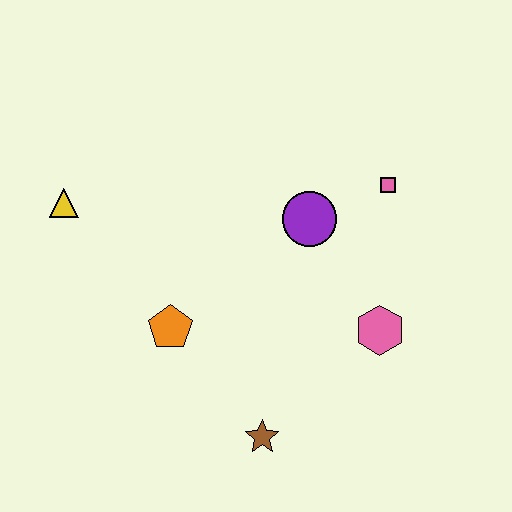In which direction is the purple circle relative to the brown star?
The purple circle is above the brown star.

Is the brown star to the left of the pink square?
Yes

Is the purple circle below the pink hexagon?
No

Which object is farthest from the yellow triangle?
The pink hexagon is farthest from the yellow triangle.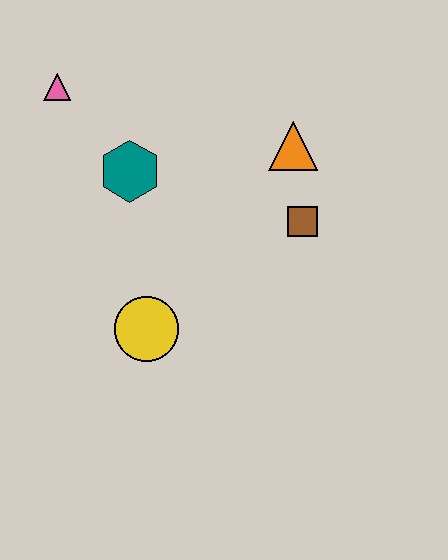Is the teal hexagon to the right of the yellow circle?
No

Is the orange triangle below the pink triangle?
Yes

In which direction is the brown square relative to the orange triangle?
The brown square is below the orange triangle.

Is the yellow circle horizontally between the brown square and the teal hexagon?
Yes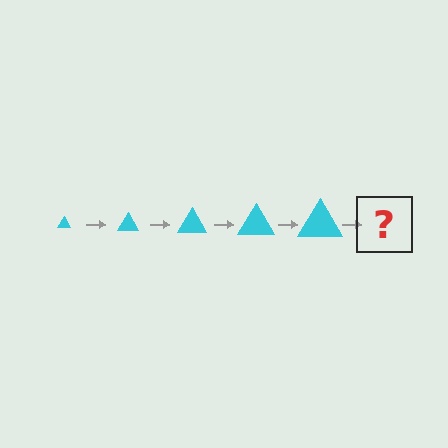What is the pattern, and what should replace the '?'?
The pattern is that the triangle gets progressively larger each step. The '?' should be a cyan triangle, larger than the previous one.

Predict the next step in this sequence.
The next step is a cyan triangle, larger than the previous one.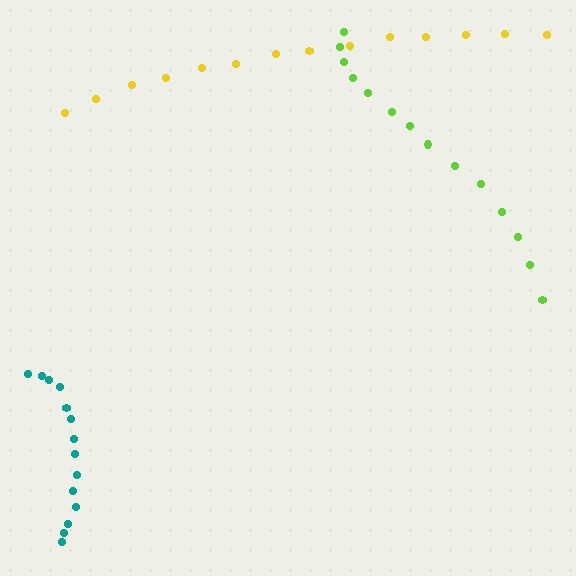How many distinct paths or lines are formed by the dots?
There are 3 distinct paths.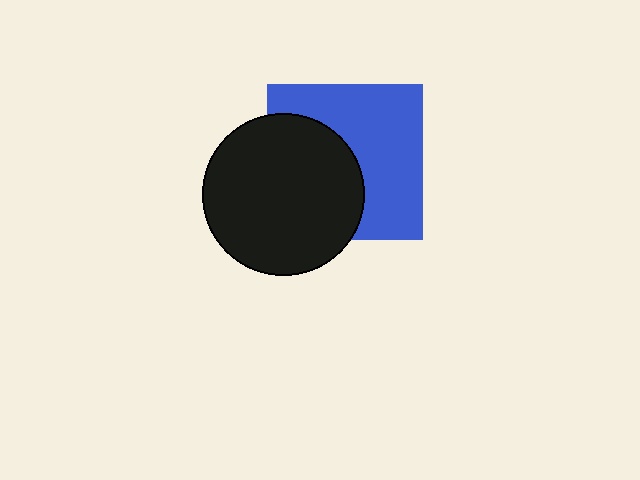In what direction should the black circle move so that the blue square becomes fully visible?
The black circle should move left. That is the shortest direction to clear the overlap and leave the blue square fully visible.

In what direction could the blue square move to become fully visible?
The blue square could move right. That would shift it out from behind the black circle entirely.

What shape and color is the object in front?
The object in front is a black circle.